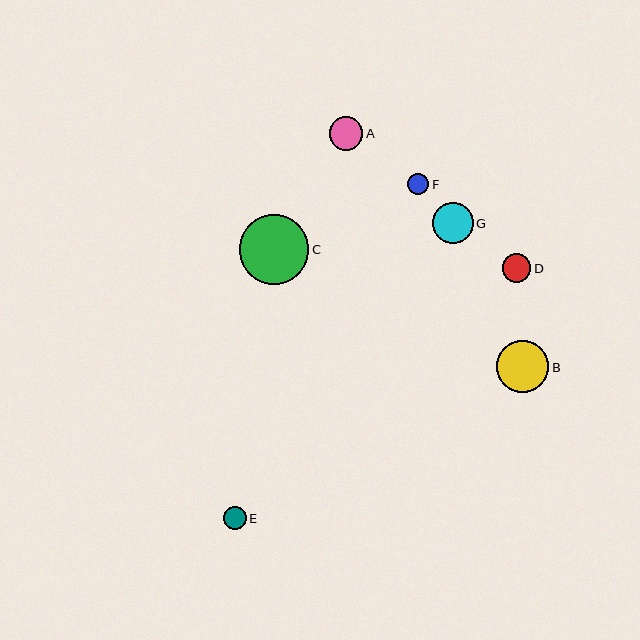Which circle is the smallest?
Circle F is the smallest with a size of approximately 21 pixels.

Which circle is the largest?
Circle C is the largest with a size of approximately 69 pixels.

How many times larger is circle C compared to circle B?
Circle C is approximately 1.3 times the size of circle B.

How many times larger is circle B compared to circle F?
Circle B is approximately 2.5 times the size of circle F.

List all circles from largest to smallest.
From largest to smallest: C, B, G, A, D, E, F.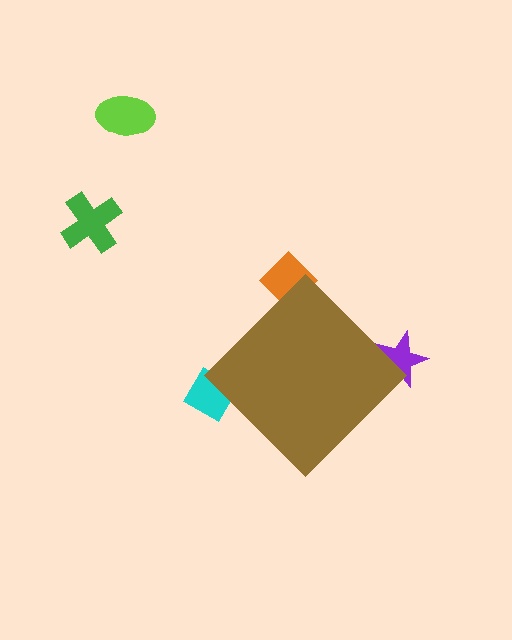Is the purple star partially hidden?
Yes, the purple star is partially hidden behind the brown diamond.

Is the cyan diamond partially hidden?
Yes, the cyan diamond is partially hidden behind the brown diamond.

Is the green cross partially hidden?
No, the green cross is fully visible.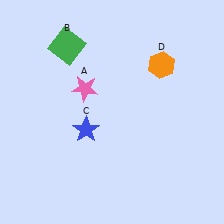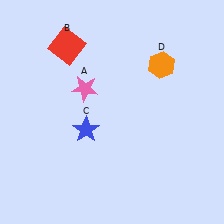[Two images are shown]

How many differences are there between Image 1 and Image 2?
There is 1 difference between the two images.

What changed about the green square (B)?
In Image 1, B is green. In Image 2, it changed to red.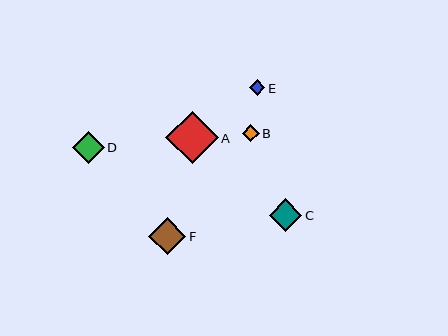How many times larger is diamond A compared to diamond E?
Diamond A is approximately 3.3 times the size of diamond E.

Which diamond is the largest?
Diamond A is the largest with a size of approximately 52 pixels.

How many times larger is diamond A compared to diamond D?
Diamond A is approximately 1.6 times the size of diamond D.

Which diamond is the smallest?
Diamond E is the smallest with a size of approximately 16 pixels.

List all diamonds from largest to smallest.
From largest to smallest: A, F, C, D, B, E.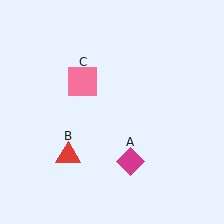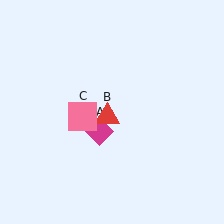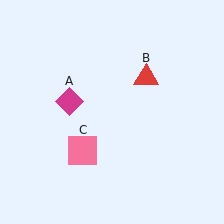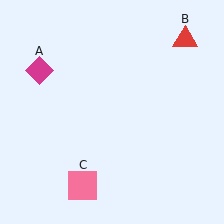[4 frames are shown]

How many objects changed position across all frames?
3 objects changed position: magenta diamond (object A), red triangle (object B), pink square (object C).